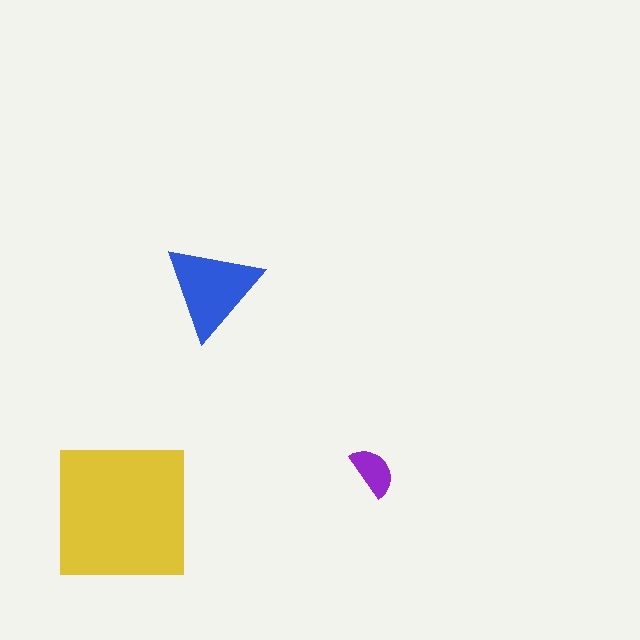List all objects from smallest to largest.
The purple semicircle, the blue triangle, the yellow square.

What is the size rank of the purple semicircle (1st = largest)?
3rd.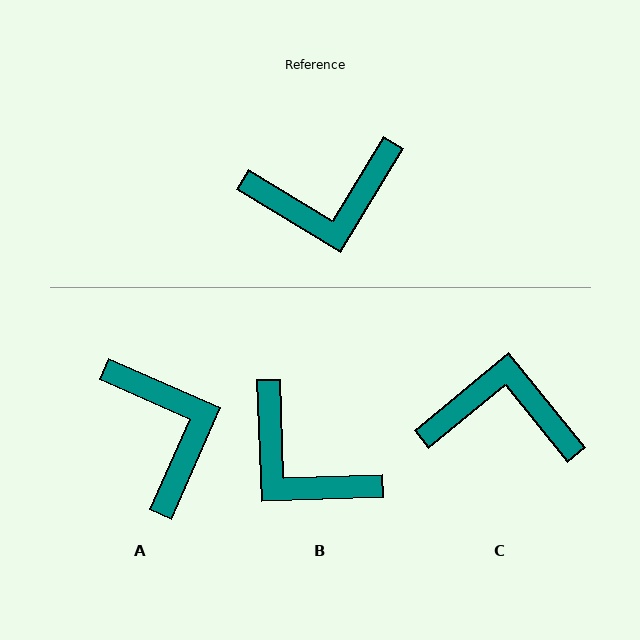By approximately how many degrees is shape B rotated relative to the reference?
Approximately 57 degrees clockwise.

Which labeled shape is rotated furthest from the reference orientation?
C, about 160 degrees away.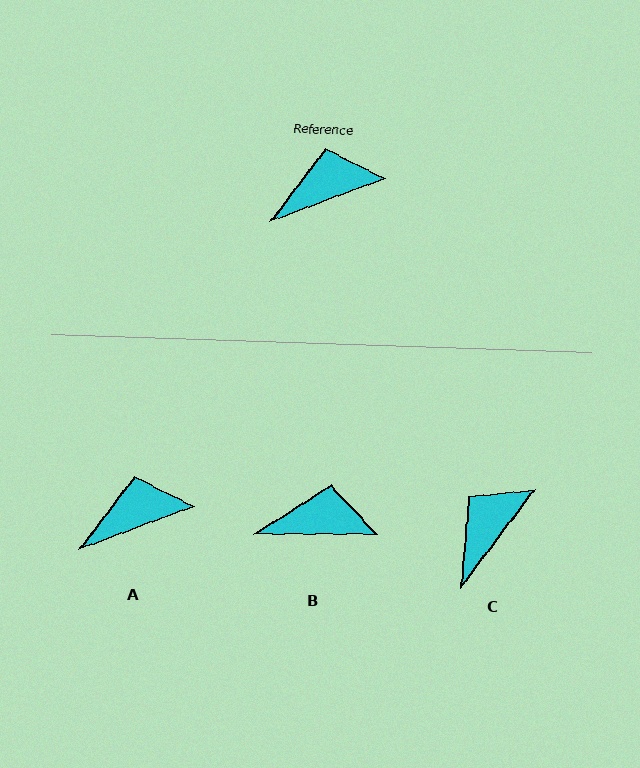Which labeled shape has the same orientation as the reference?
A.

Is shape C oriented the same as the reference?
No, it is off by about 33 degrees.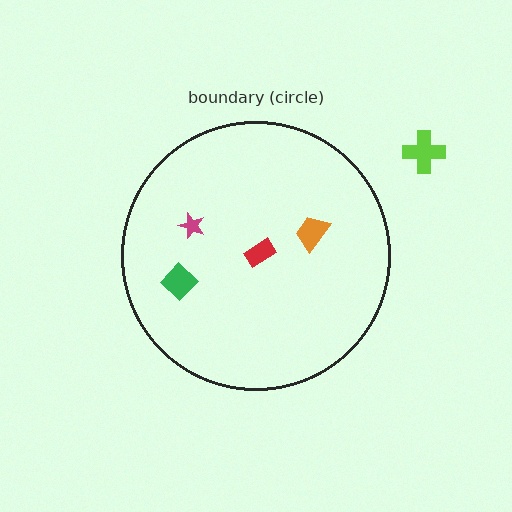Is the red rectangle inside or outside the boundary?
Inside.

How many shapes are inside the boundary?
4 inside, 1 outside.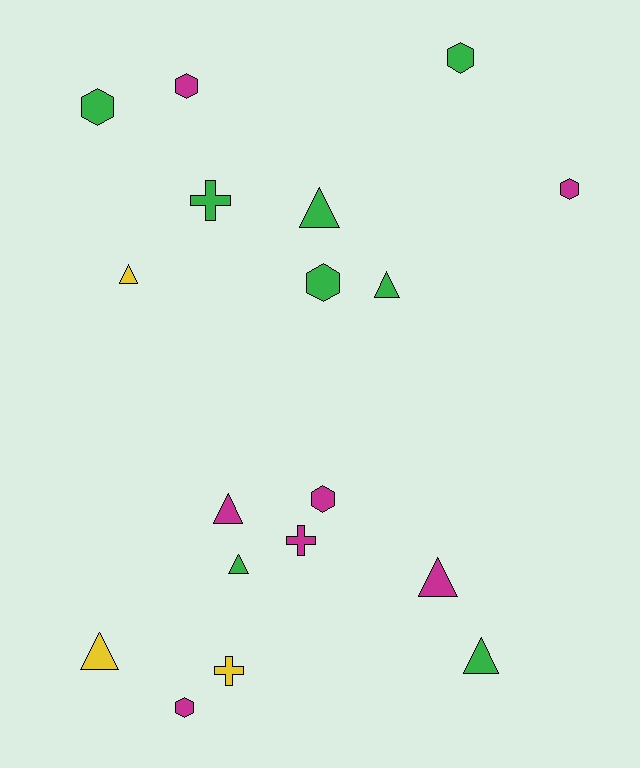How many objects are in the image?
There are 18 objects.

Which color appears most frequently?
Green, with 8 objects.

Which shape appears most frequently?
Triangle, with 8 objects.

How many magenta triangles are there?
There are 2 magenta triangles.